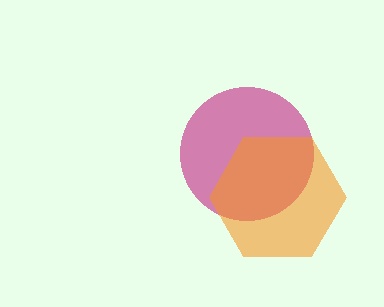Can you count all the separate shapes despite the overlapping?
Yes, there are 2 separate shapes.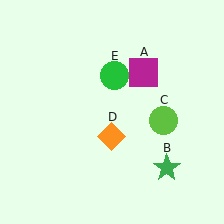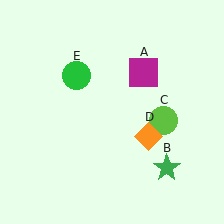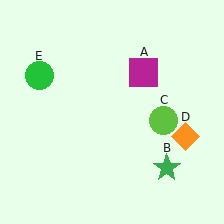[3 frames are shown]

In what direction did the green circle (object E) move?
The green circle (object E) moved left.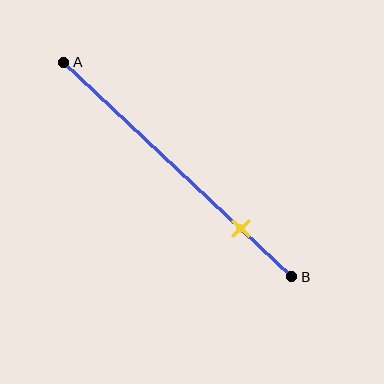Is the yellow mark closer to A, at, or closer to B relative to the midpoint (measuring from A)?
The yellow mark is closer to point B than the midpoint of segment AB.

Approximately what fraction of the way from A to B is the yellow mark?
The yellow mark is approximately 80% of the way from A to B.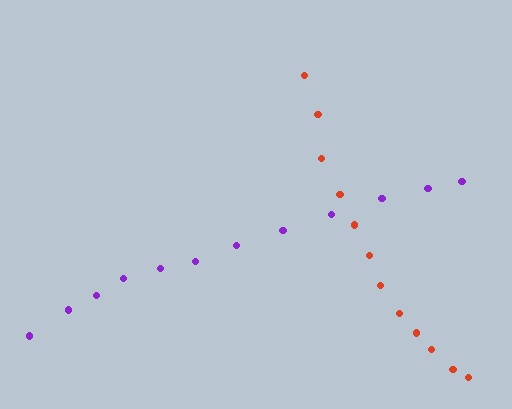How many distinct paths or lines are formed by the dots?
There are 2 distinct paths.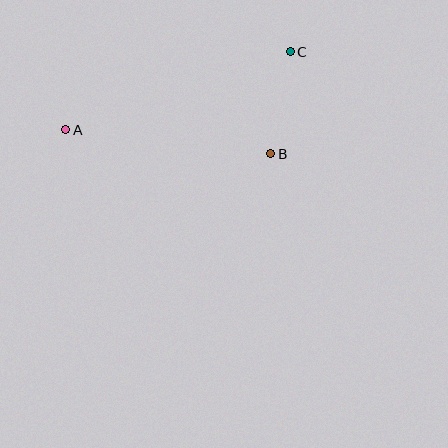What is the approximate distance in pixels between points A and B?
The distance between A and B is approximately 206 pixels.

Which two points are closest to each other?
Points B and C are closest to each other.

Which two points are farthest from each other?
Points A and C are farthest from each other.